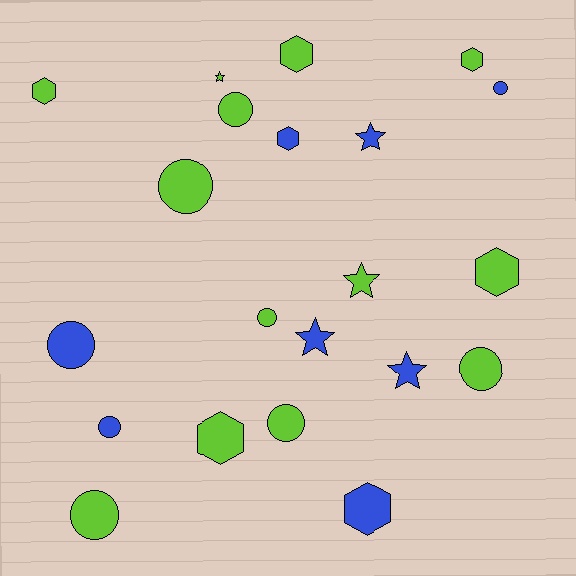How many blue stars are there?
There are 3 blue stars.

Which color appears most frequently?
Lime, with 13 objects.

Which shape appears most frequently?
Circle, with 9 objects.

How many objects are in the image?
There are 21 objects.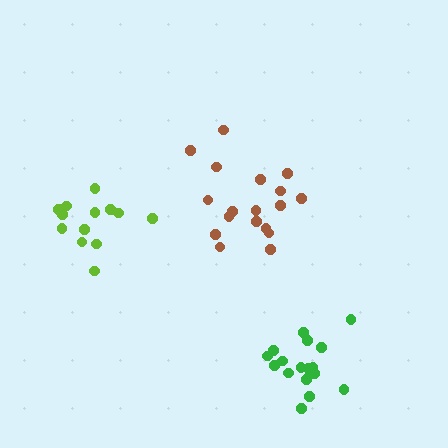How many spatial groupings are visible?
There are 3 spatial groupings.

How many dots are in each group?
Group 1: 18 dots, Group 2: 18 dots, Group 3: 13 dots (49 total).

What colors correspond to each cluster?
The clusters are colored: green, brown, lime.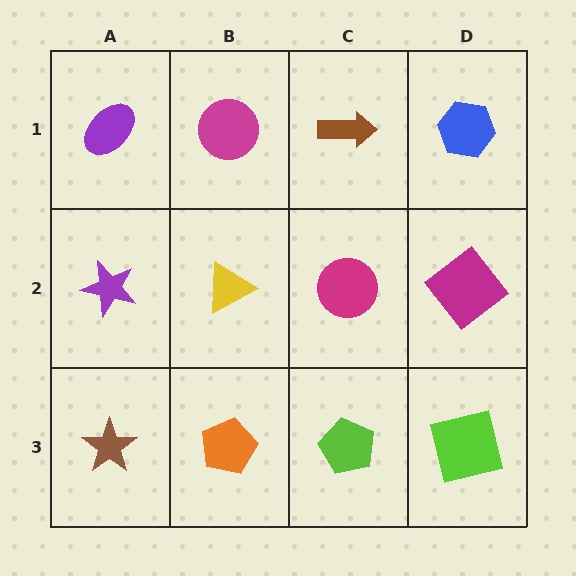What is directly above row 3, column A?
A purple star.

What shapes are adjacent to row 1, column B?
A yellow triangle (row 2, column B), a purple ellipse (row 1, column A), a brown arrow (row 1, column C).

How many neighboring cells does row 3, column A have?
2.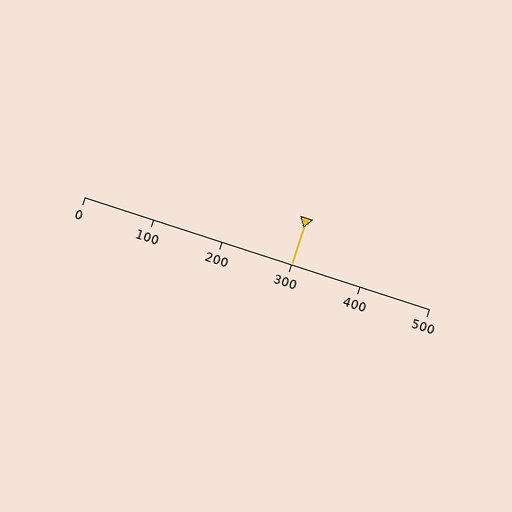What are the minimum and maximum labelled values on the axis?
The axis runs from 0 to 500.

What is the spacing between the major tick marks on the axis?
The major ticks are spaced 100 apart.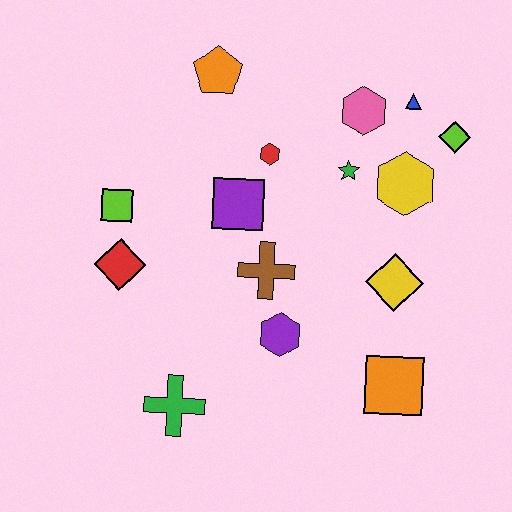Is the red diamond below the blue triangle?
Yes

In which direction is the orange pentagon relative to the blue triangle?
The orange pentagon is to the left of the blue triangle.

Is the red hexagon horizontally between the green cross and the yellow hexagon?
Yes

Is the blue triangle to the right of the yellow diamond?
Yes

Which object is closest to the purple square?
The red hexagon is closest to the purple square.